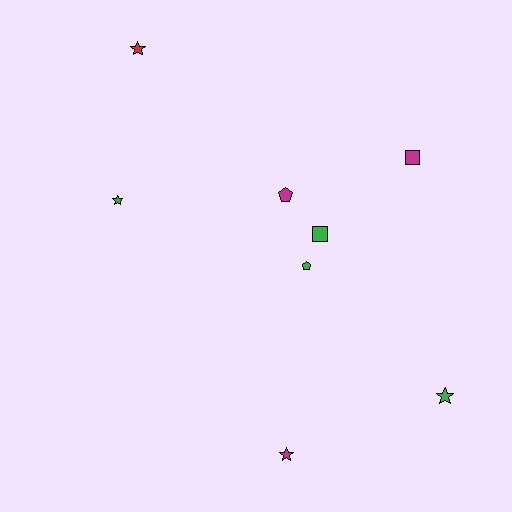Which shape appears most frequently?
Star, with 4 objects.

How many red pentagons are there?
There are no red pentagons.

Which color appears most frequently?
Green, with 4 objects.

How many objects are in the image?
There are 8 objects.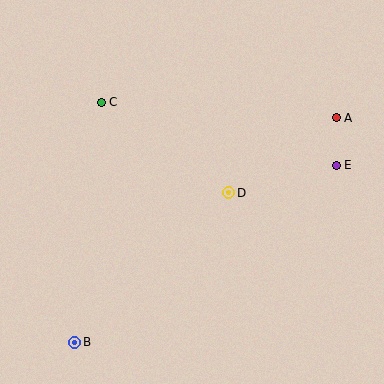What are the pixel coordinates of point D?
Point D is at (229, 193).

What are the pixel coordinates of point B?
Point B is at (75, 342).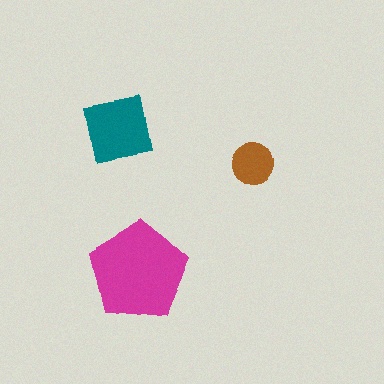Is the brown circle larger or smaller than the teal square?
Smaller.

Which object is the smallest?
The brown circle.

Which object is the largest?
The magenta pentagon.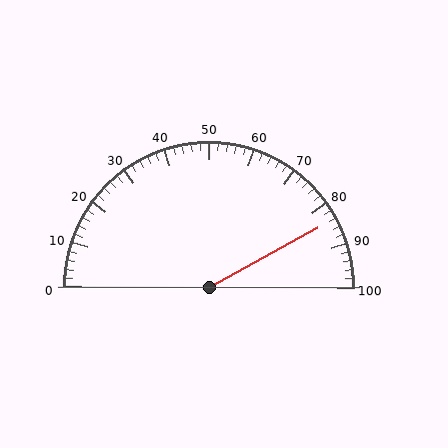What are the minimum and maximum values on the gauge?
The gauge ranges from 0 to 100.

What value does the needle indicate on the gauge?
The needle indicates approximately 84.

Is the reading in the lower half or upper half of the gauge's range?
The reading is in the upper half of the range (0 to 100).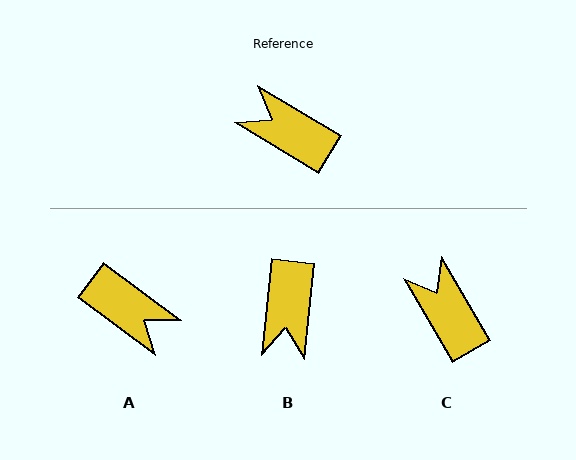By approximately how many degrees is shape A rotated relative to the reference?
Approximately 175 degrees counter-clockwise.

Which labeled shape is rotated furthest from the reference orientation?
A, about 175 degrees away.